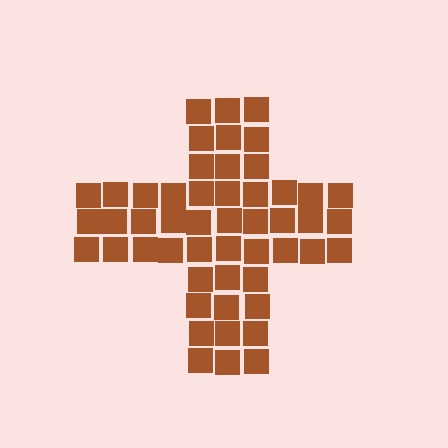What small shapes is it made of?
It is made of small squares.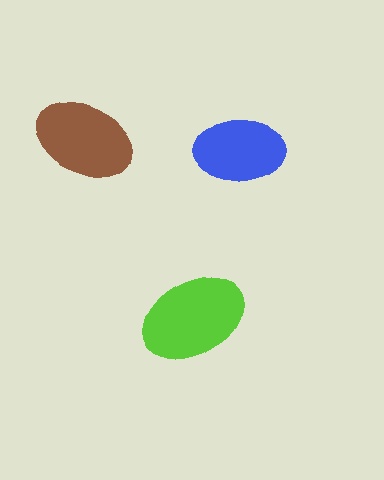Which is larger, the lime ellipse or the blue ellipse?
The lime one.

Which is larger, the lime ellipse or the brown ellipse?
The lime one.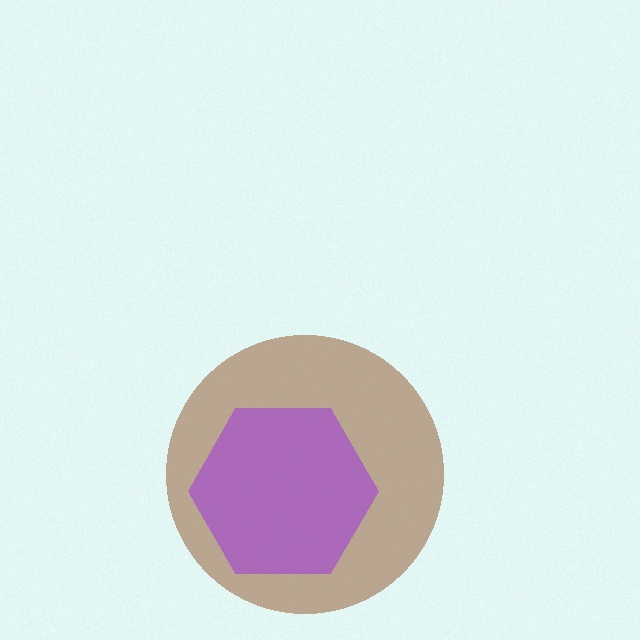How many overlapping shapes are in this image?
There are 2 overlapping shapes in the image.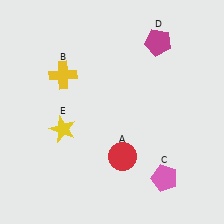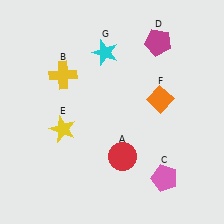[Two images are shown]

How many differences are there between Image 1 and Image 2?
There are 2 differences between the two images.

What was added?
An orange diamond (F), a cyan star (G) were added in Image 2.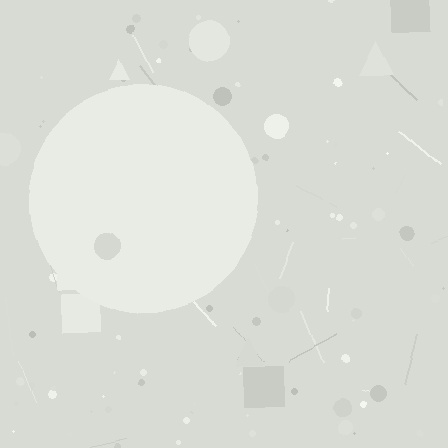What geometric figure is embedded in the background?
A circle is embedded in the background.